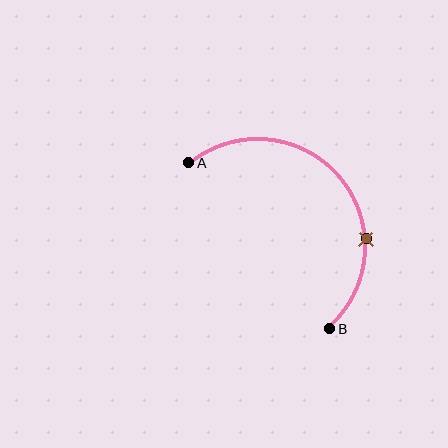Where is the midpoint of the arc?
The arc midpoint is the point on the curve farthest from the straight line joining A and B. It sits above and to the right of that line.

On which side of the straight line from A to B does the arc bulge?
The arc bulges above and to the right of the straight line connecting A and B.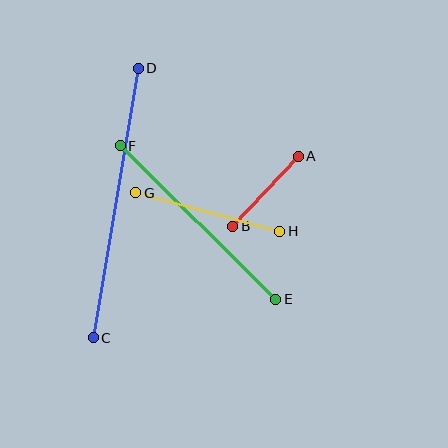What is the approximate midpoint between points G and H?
The midpoint is at approximately (208, 212) pixels.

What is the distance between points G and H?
The distance is approximately 149 pixels.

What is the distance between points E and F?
The distance is approximately 218 pixels.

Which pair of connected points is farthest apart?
Points C and D are farthest apart.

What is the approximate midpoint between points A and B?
The midpoint is at approximately (265, 191) pixels.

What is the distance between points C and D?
The distance is approximately 273 pixels.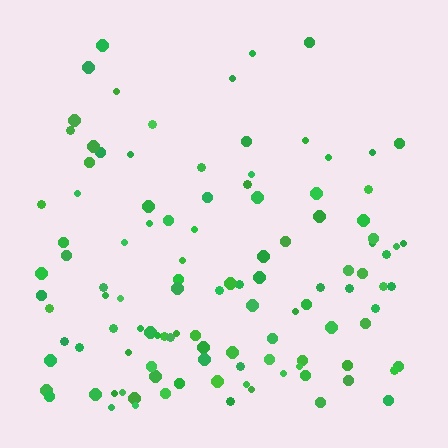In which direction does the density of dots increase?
From top to bottom, with the bottom side densest.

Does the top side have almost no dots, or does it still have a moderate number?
Still a moderate number, just noticeably fewer than the bottom.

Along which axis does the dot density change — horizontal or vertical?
Vertical.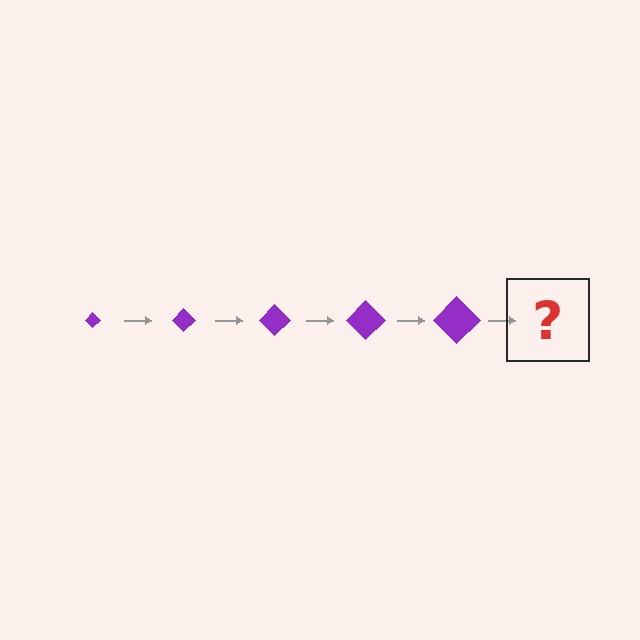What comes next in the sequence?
The next element should be a purple diamond, larger than the previous one.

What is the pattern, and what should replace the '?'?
The pattern is that the diamond gets progressively larger each step. The '?' should be a purple diamond, larger than the previous one.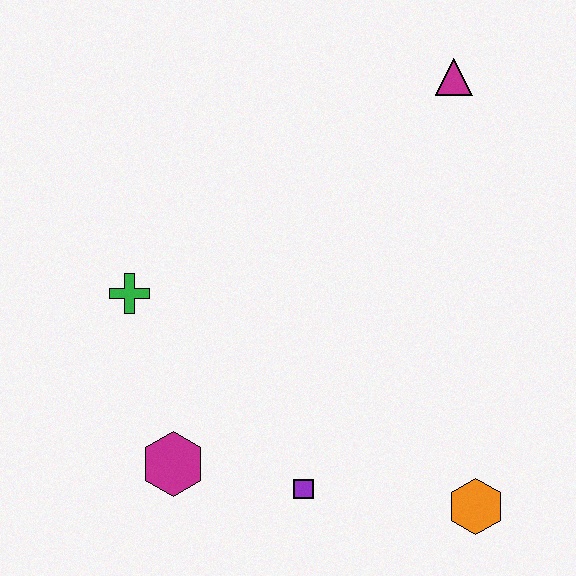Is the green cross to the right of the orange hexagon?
No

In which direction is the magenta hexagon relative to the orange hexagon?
The magenta hexagon is to the left of the orange hexagon.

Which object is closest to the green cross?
The magenta hexagon is closest to the green cross.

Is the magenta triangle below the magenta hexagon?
No